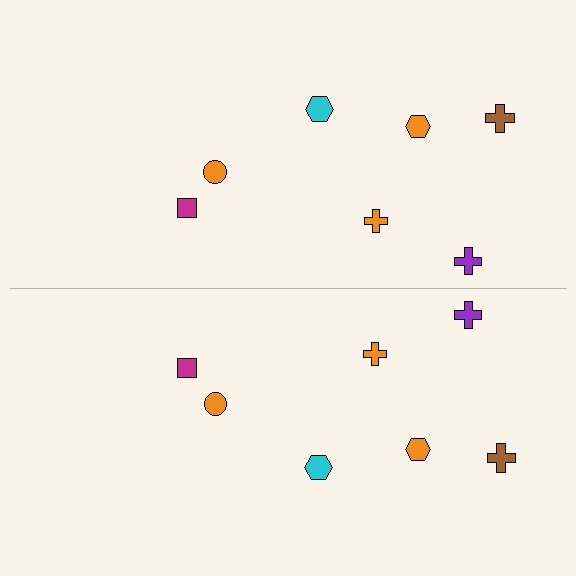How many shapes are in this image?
There are 14 shapes in this image.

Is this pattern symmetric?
Yes, this pattern has bilateral (reflection) symmetry.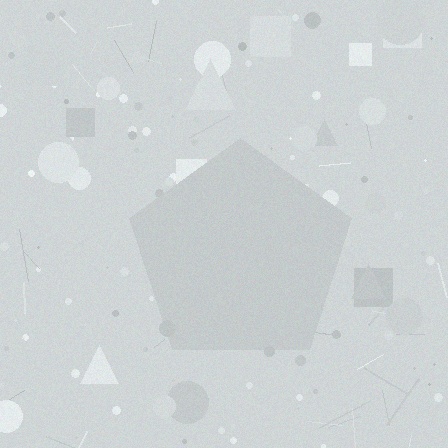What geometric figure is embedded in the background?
A pentagon is embedded in the background.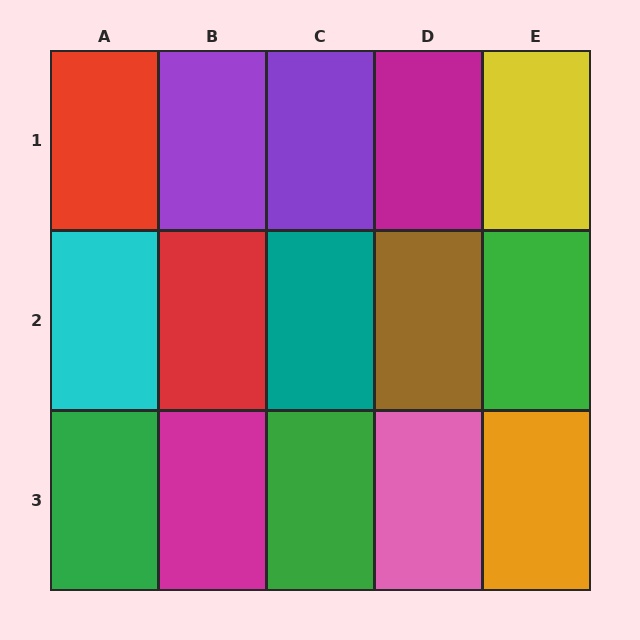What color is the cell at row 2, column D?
Brown.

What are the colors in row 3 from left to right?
Green, magenta, green, pink, orange.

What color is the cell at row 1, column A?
Red.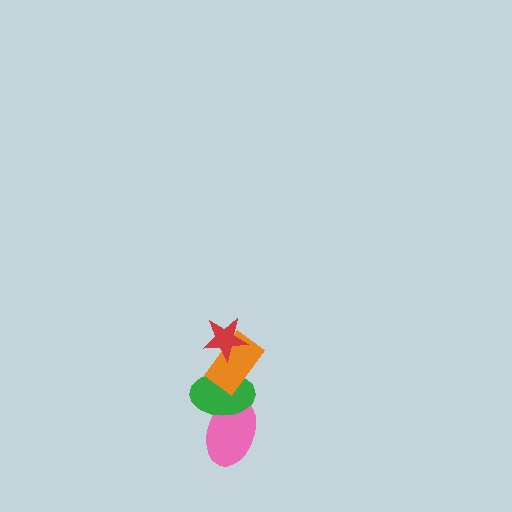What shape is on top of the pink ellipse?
The green ellipse is on top of the pink ellipse.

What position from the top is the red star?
The red star is 1st from the top.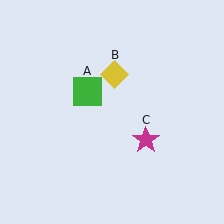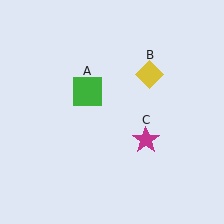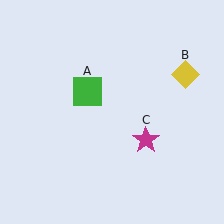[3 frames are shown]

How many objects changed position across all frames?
1 object changed position: yellow diamond (object B).